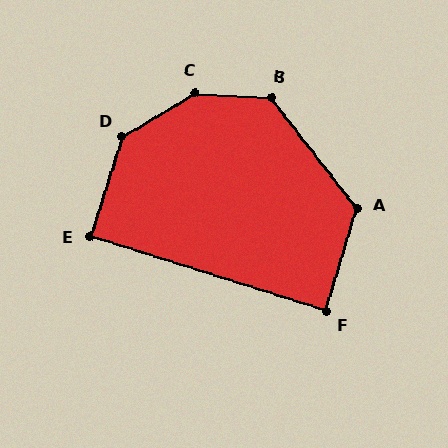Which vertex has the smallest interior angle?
F, at approximately 89 degrees.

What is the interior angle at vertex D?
Approximately 139 degrees (obtuse).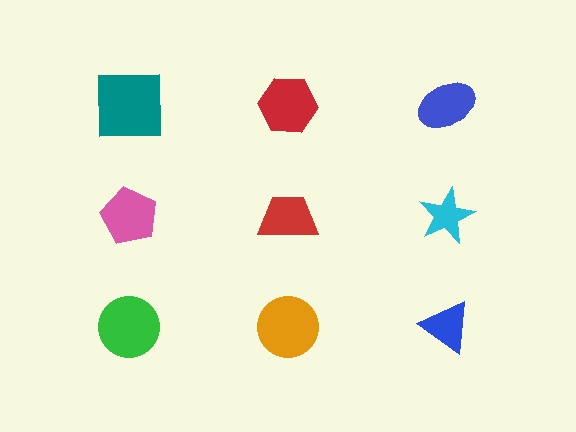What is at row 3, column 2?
An orange circle.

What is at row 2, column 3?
A cyan star.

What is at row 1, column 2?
A red hexagon.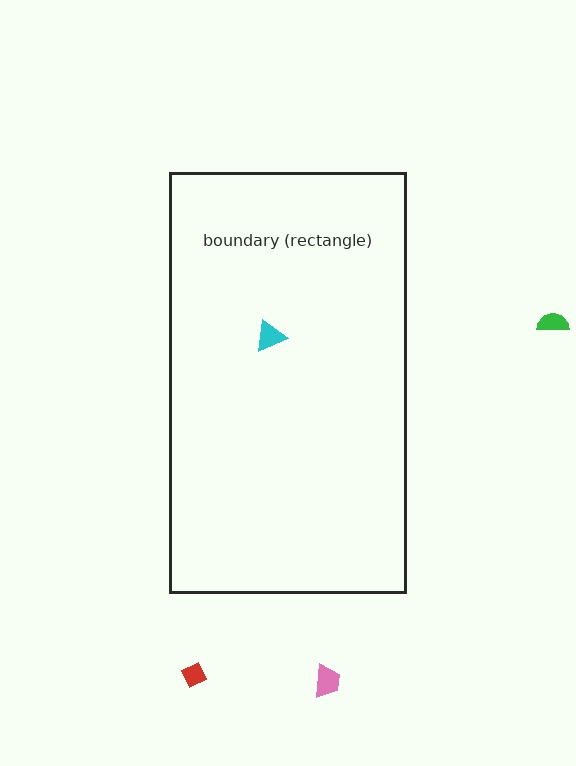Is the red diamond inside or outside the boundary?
Outside.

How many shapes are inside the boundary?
1 inside, 3 outside.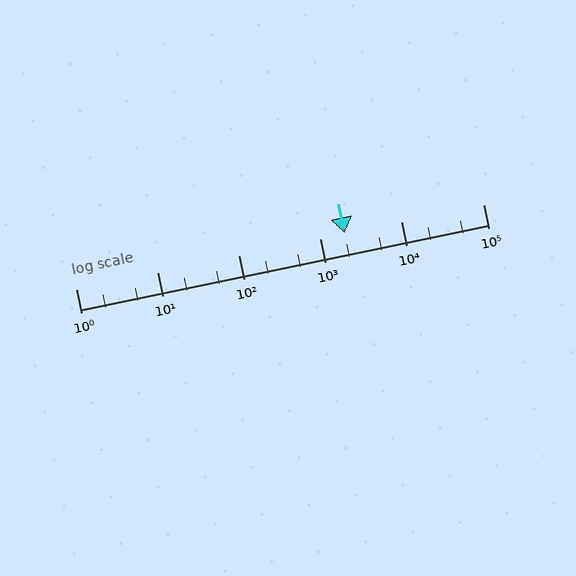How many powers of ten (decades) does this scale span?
The scale spans 5 decades, from 1 to 100000.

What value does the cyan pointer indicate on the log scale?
The pointer indicates approximately 2000.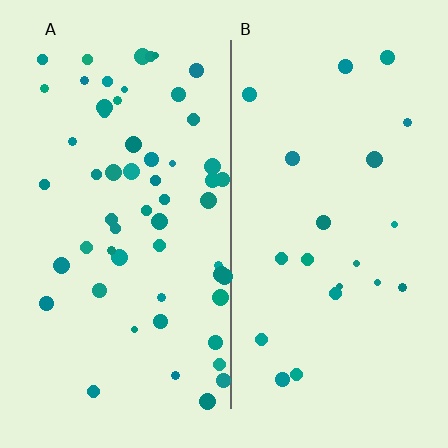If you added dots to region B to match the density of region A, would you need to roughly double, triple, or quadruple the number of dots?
Approximately triple.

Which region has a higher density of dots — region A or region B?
A (the left).